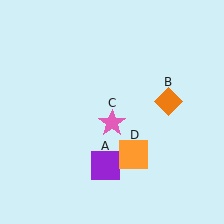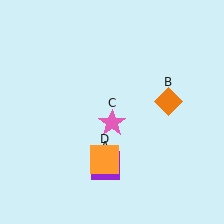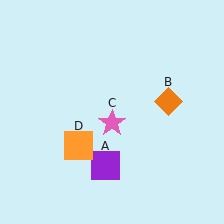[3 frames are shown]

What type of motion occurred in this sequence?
The orange square (object D) rotated clockwise around the center of the scene.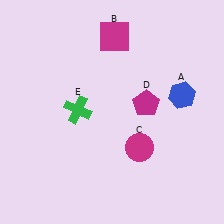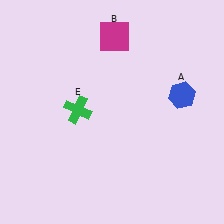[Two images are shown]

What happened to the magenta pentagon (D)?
The magenta pentagon (D) was removed in Image 2. It was in the top-right area of Image 1.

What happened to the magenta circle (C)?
The magenta circle (C) was removed in Image 2. It was in the bottom-right area of Image 1.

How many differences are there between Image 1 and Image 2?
There are 2 differences between the two images.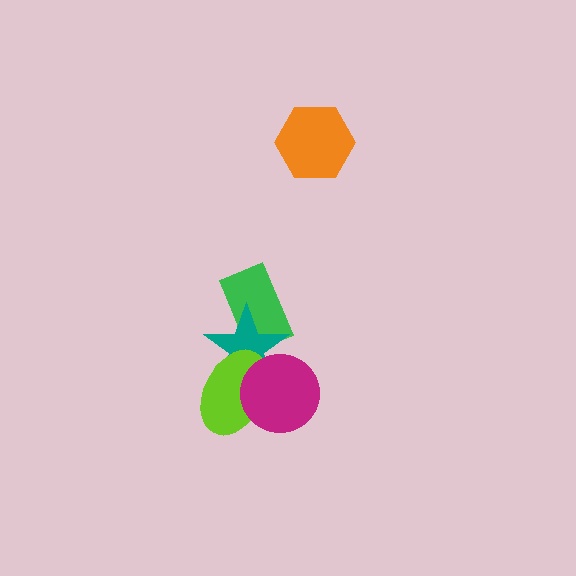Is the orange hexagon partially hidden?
No, no other shape covers it.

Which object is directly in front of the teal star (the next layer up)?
The lime ellipse is directly in front of the teal star.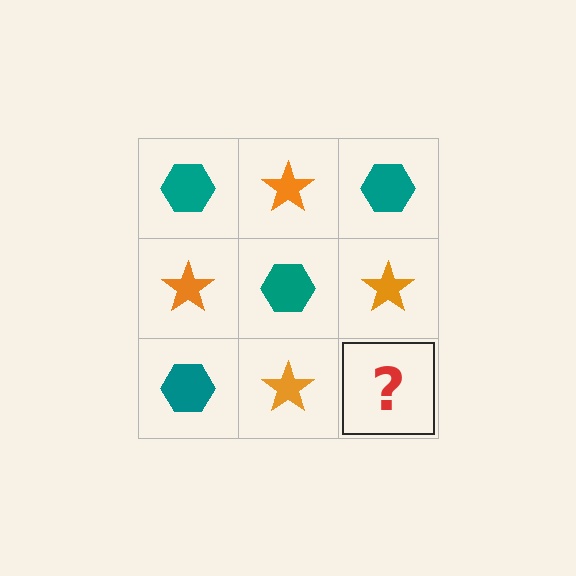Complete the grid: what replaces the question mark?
The question mark should be replaced with a teal hexagon.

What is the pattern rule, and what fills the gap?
The rule is that it alternates teal hexagon and orange star in a checkerboard pattern. The gap should be filled with a teal hexagon.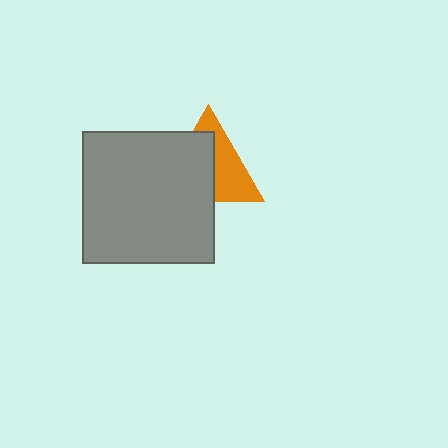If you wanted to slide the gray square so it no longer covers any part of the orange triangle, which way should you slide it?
Slide it toward the lower-left — that is the most direct way to separate the two shapes.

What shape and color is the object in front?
The object in front is a gray square.